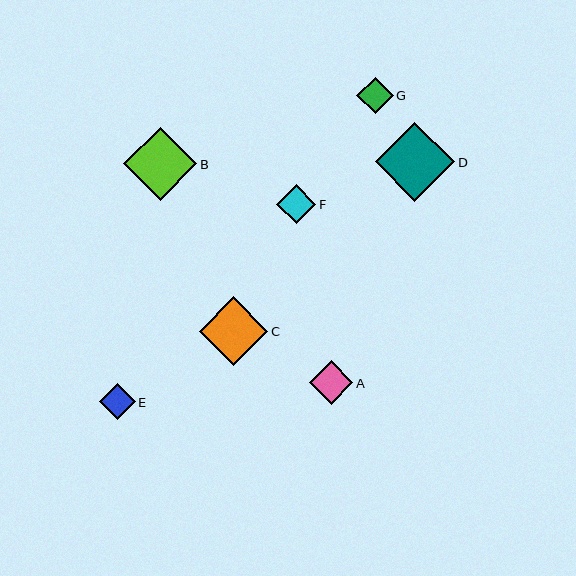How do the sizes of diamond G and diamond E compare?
Diamond G and diamond E are approximately the same size.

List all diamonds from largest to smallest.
From largest to smallest: D, B, C, A, F, G, E.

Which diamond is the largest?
Diamond D is the largest with a size of approximately 79 pixels.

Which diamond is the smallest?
Diamond E is the smallest with a size of approximately 36 pixels.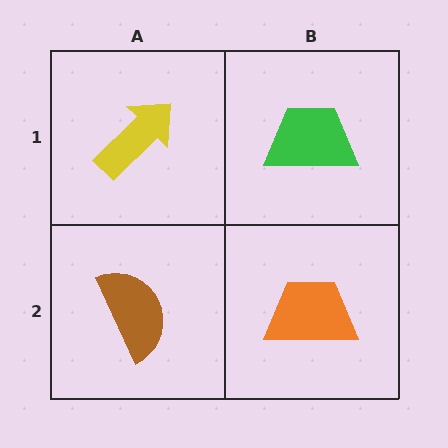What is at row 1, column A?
A yellow arrow.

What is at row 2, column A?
A brown semicircle.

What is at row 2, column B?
An orange trapezoid.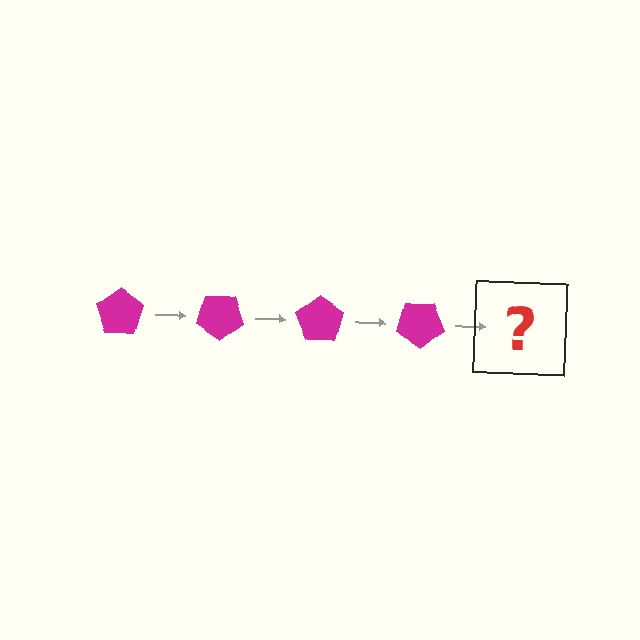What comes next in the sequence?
The next element should be a magenta pentagon rotated 140 degrees.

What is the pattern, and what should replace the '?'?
The pattern is that the pentagon rotates 35 degrees each step. The '?' should be a magenta pentagon rotated 140 degrees.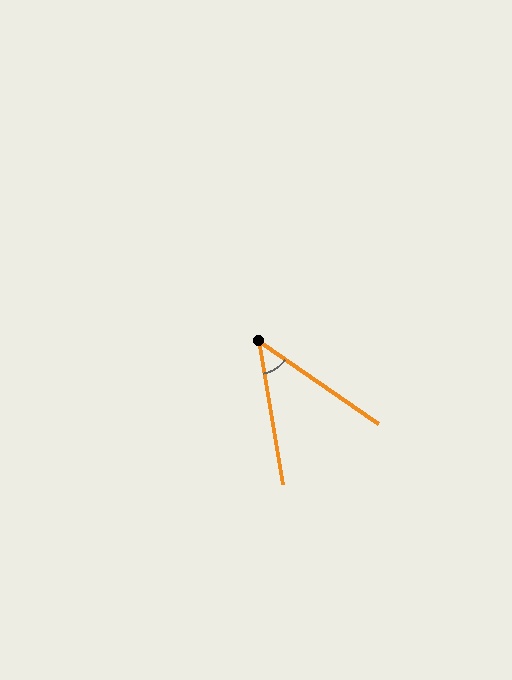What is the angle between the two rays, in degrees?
Approximately 46 degrees.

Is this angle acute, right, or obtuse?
It is acute.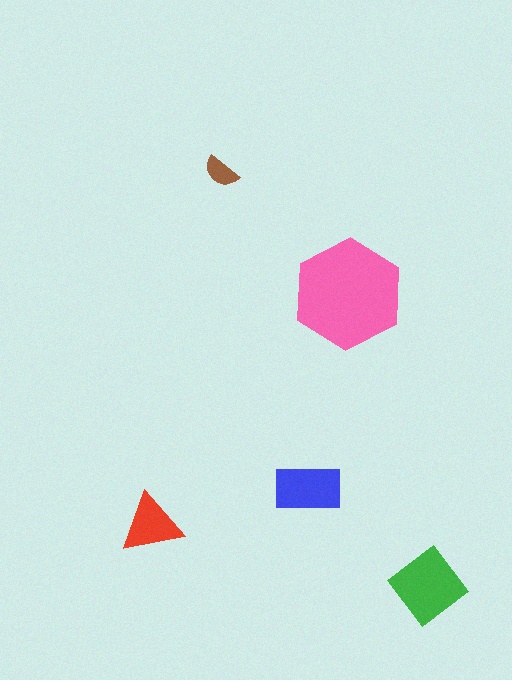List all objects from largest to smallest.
The pink hexagon, the green diamond, the blue rectangle, the red triangle, the brown semicircle.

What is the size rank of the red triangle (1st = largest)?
4th.